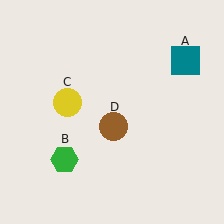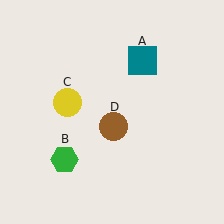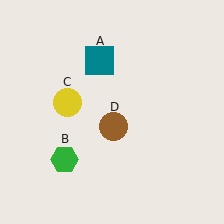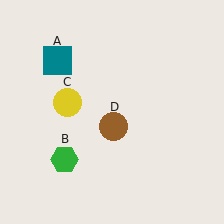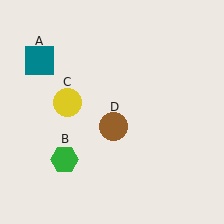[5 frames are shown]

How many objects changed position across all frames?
1 object changed position: teal square (object A).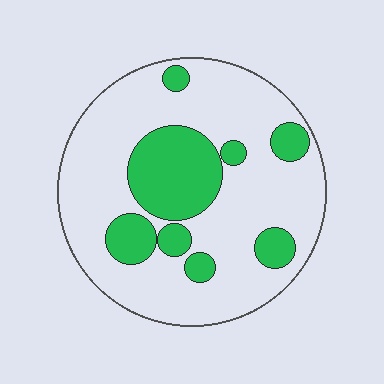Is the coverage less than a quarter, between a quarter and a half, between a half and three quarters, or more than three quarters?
Between a quarter and a half.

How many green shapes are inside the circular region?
8.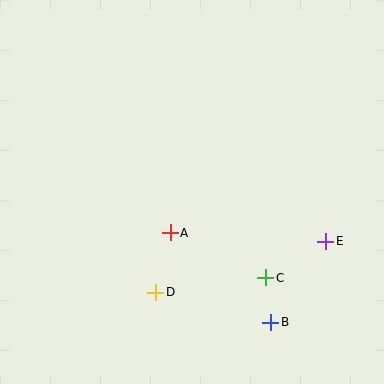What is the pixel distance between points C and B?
The distance between C and B is 45 pixels.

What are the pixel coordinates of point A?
Point A is at (170, 233).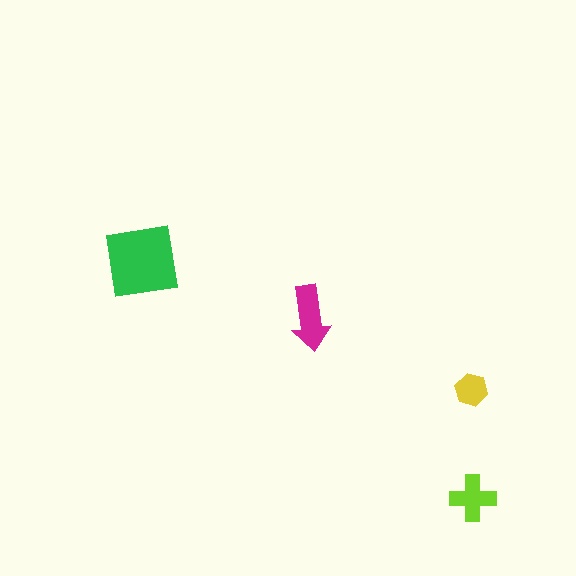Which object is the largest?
The green square.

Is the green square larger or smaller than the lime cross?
Larger.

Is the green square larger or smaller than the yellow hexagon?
Larger.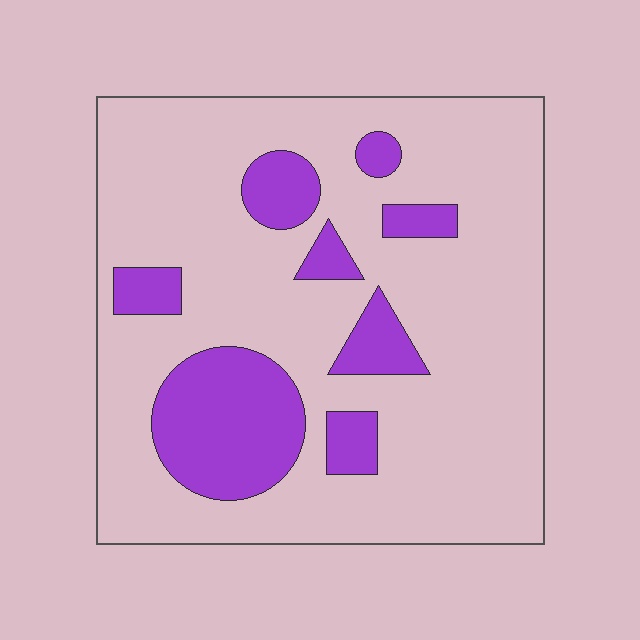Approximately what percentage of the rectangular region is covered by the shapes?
Approximately 20%.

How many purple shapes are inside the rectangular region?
8.